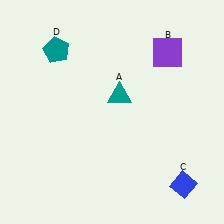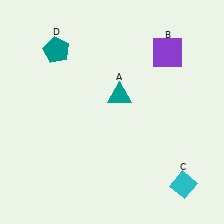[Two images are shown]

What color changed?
The diamond (C) changed from blue in Image 1 to cyan in Image 2.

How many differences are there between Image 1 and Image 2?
There is 1 difference between the two images.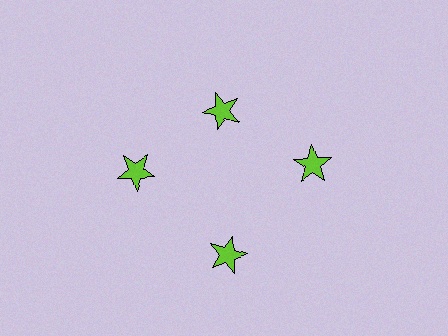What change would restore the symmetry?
The symmetry would be restored by moving it outward, back onto the ring so that all 4 stars sit at equal angles and equal distance from the center.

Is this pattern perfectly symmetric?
No. The 4 lime stars are arranged in a ring, but one element near the 12 o'clock position is pulled inward toward the center, breaking the 4-fold rotational symmetry.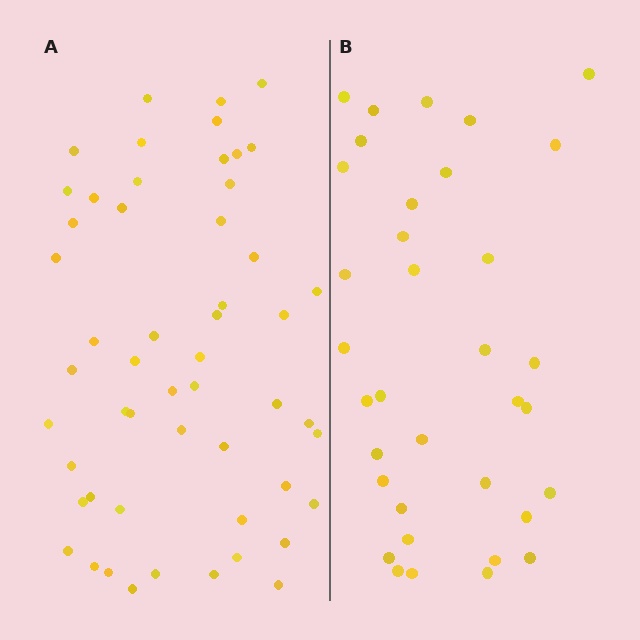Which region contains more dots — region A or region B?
Region A (the left region) has more dots.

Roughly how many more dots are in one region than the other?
Region A has approximately 20 more dots than region B.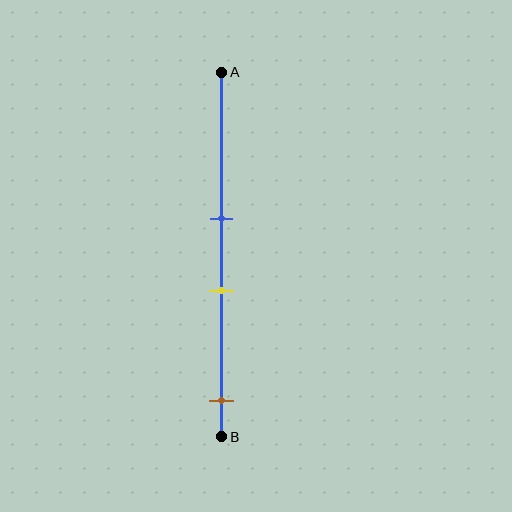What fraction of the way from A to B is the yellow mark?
The yellow mark is approximately 60% (0.6) of the way from A to B.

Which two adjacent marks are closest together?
The blue and yellow marks are the closest adjacent pair.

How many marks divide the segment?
There are 3 marks dividing the segment.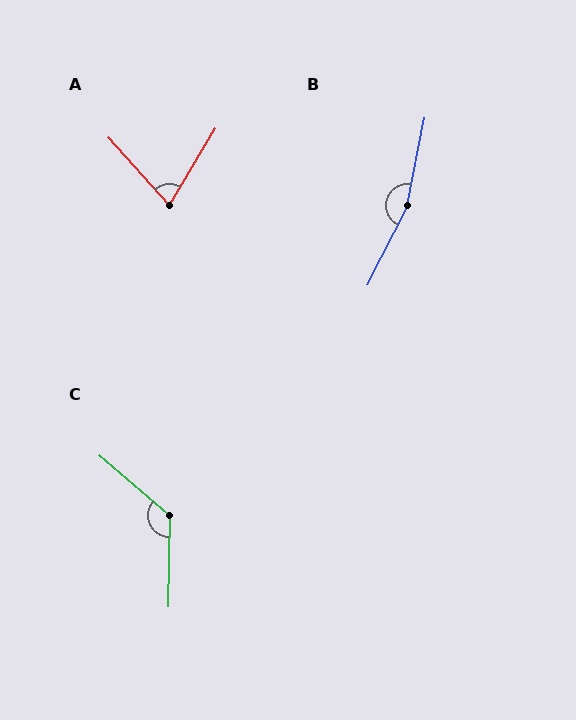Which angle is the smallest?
A, at approximately 72 degrees.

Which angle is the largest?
B, at approximately 164 degrees.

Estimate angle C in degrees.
Approximately 129 degrees.